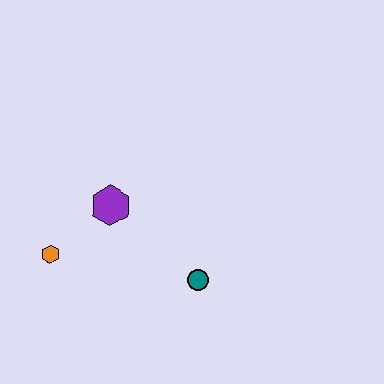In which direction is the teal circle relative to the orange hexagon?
The teal circle is to the right of the orange hexagon.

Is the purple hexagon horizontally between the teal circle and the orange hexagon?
Yes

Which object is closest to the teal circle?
The purple hexagon is closest to the teal circle.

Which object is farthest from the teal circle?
The orange hexagon is farthest from the teal circle.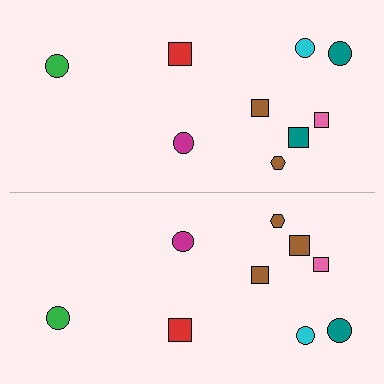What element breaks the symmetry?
The brown square on the bottom side breaks the symmetry — its mirror counterpart is teal.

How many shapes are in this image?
There are 18 shapes in this image.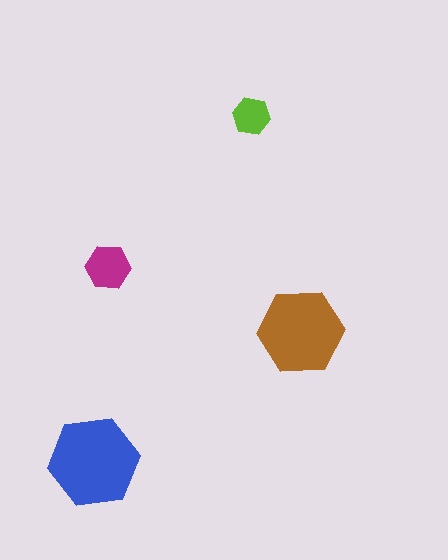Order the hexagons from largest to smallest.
the blue one, the brown one, the magenta one, the lime one.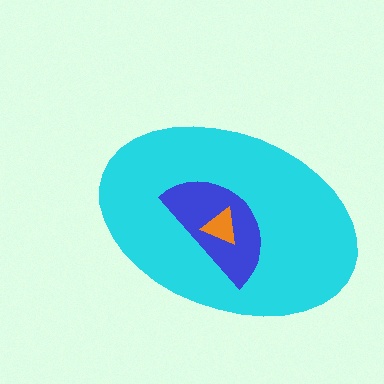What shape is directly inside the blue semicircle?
The orange triangle.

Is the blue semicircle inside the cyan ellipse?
Yes.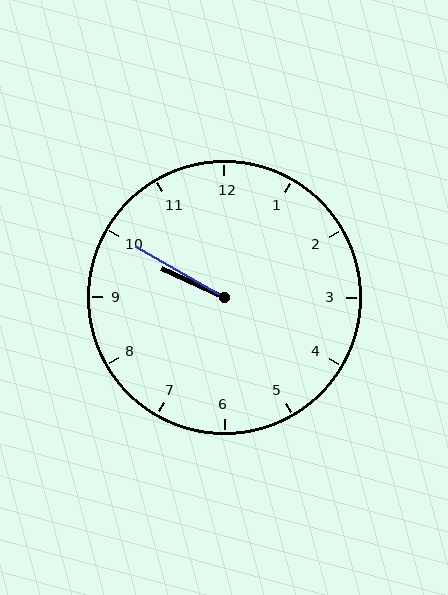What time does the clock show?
9:50.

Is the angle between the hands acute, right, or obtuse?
It is acute.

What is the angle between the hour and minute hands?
Approximately 5 degrees.